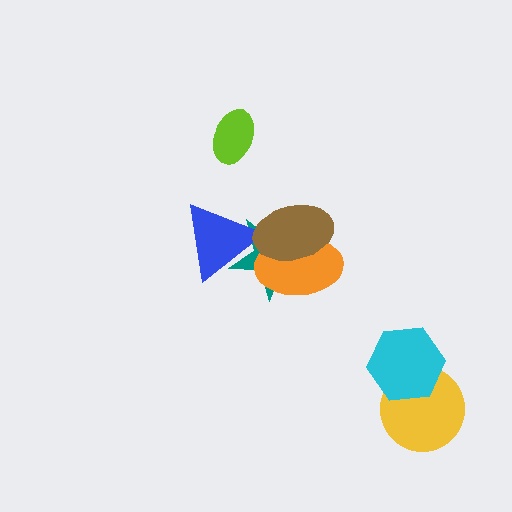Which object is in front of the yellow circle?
The cyan hexagon is in front of the yellow circle.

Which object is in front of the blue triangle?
The brown ellipse is in front of the blue triangle.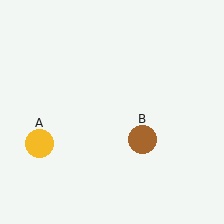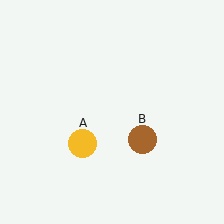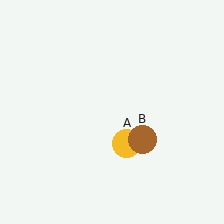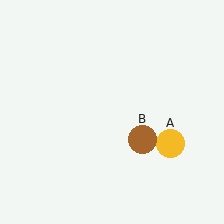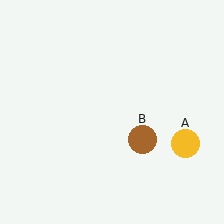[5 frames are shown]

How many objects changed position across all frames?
1 object changed position: yellow circle (object A).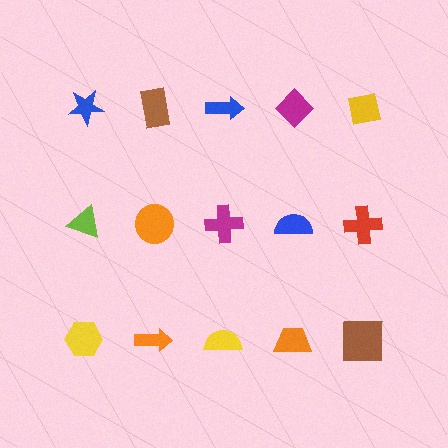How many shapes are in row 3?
5 shapes.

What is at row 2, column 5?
A red cross.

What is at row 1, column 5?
A yellow square.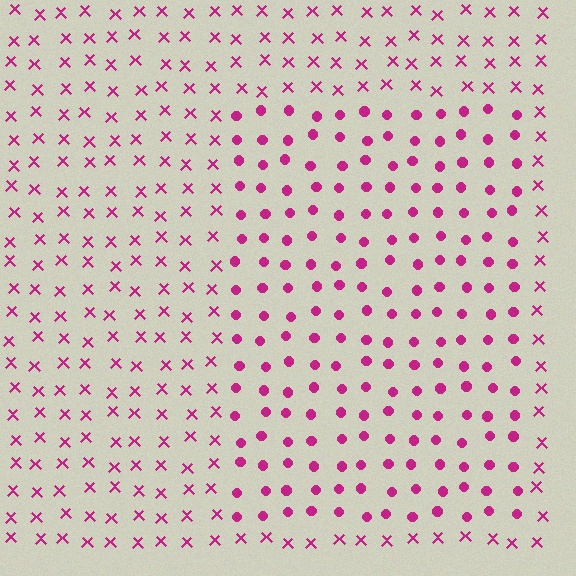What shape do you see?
I see a rectangle.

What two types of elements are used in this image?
The image uses circles inside the rectangle region and X marks outside it.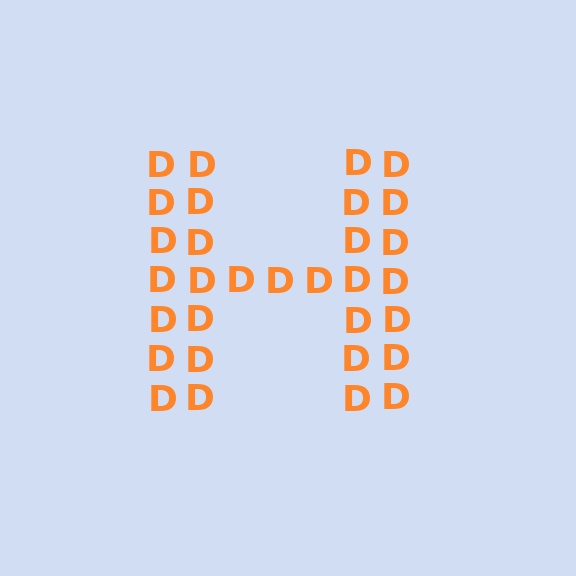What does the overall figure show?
The overall figure shows the letter H.